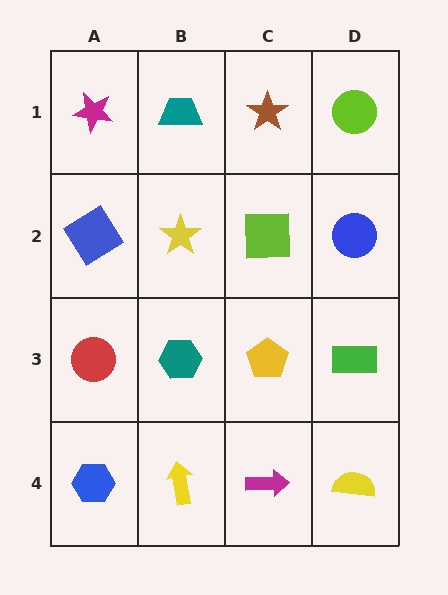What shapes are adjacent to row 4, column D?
A green rectangle (row 3, column D), a magenta arrow (row 4, column C).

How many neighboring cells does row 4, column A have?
2.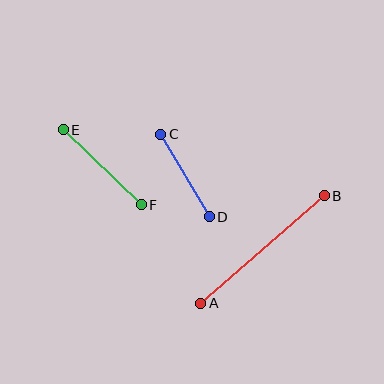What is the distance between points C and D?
The distance is approximately 96 pixels.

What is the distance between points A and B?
The distance is approximately 163 pixels.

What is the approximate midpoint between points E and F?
The midpoint is at approximately (102, 167) pixels.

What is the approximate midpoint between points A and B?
The midpoint is at approximately (263, 249) pixels.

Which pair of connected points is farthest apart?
Points A and B are farthest apart.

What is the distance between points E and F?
The distance is approximately 108 pixels.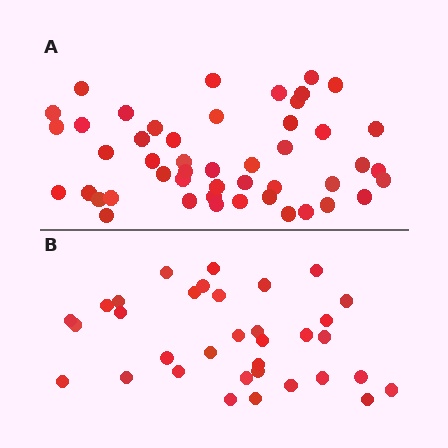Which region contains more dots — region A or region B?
Region A (the top region) has more dots.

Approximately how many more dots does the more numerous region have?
Region A has approximately 15 more dots than region B.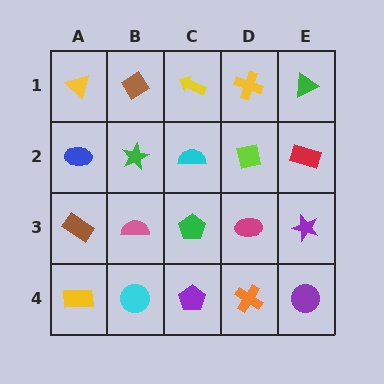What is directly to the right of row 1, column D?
A green triangle.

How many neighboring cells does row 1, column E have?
2.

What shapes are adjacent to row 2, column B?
A brown diamond (row 1, column B), a pink semicircle (row 3, column B), a blue ellipse (row 2, column A), a cyan semicircle (row 2, column C).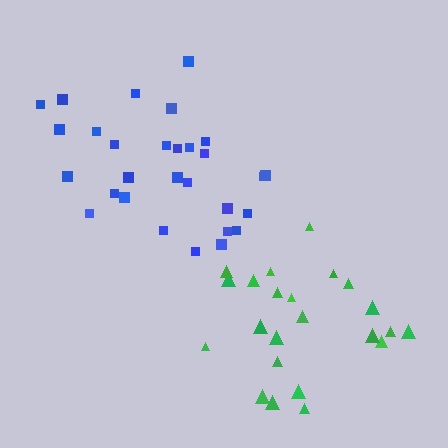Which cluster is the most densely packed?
Green.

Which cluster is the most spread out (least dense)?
Blue.